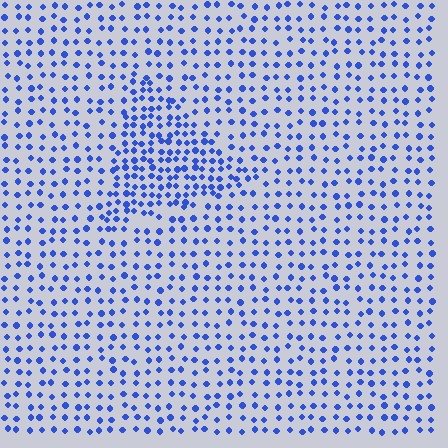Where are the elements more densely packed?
The elements are more densely packed inside the triangle boundary.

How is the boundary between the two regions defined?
The boundary is defined by a change in element density (approximately 1.9x ratio). All elements are the same color, size, and shape.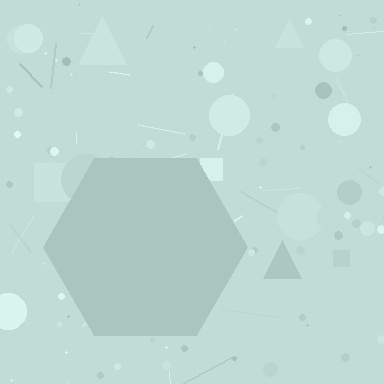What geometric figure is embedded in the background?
A hexagon is embedded in the background.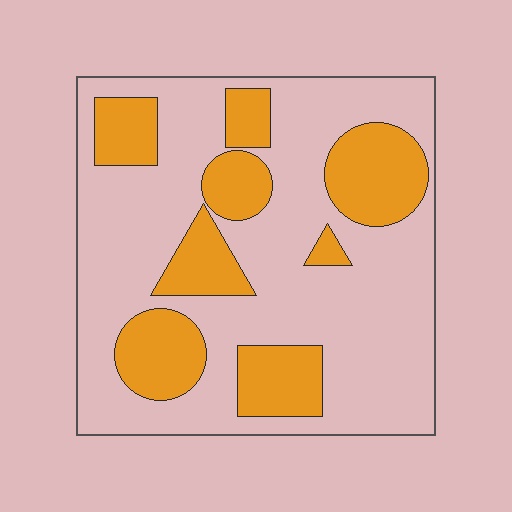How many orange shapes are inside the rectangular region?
8.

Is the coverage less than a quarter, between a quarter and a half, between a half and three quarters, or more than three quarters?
Between a quarter and a half.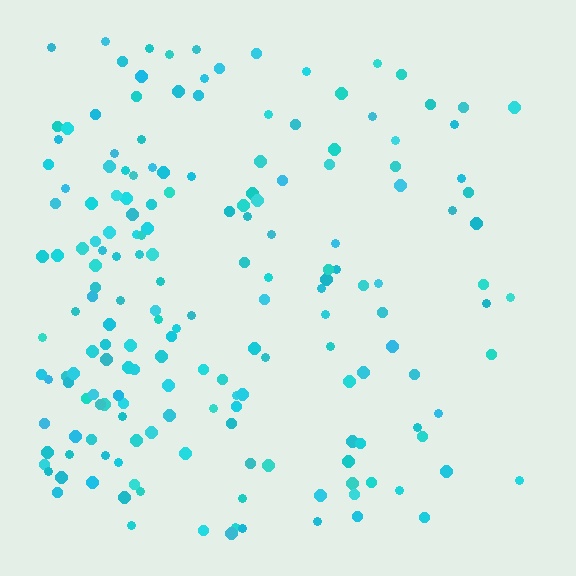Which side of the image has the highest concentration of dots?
The left.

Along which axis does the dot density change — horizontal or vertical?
Horizontal.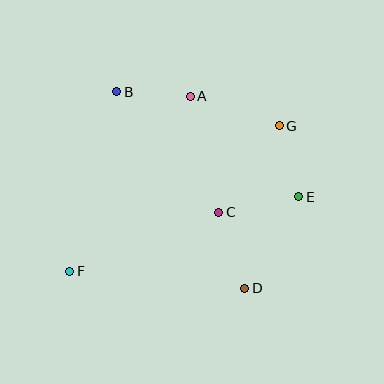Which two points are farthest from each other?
Points F and G are farthest from each other.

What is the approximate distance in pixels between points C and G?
The distance between C and G is approximately 106 pixels.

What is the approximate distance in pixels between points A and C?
The distance between A and C is approximately 119 pixels.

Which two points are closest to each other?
Points A and B are closest to each other.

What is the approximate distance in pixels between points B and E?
The distance between B and E is approximately 210 pixels.